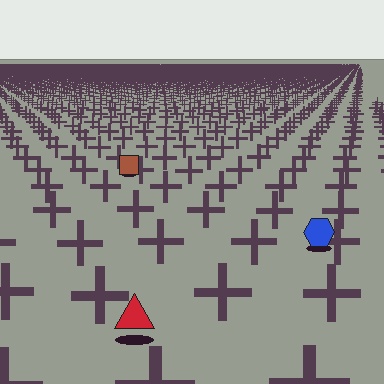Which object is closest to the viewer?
The red triangle is closest. The texture marks near it are larger and more spread out.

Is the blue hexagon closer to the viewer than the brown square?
Yes. The blue hexagon is closer — you can tell from the texture gradient: the ground texture is coarser near it.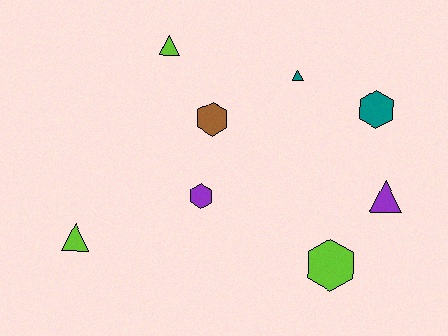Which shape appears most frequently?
Hexagon, with 4 objects.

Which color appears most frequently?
Lime, with 3 objects.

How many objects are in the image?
There are 8 objects.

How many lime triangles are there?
There are 2 lime triangles.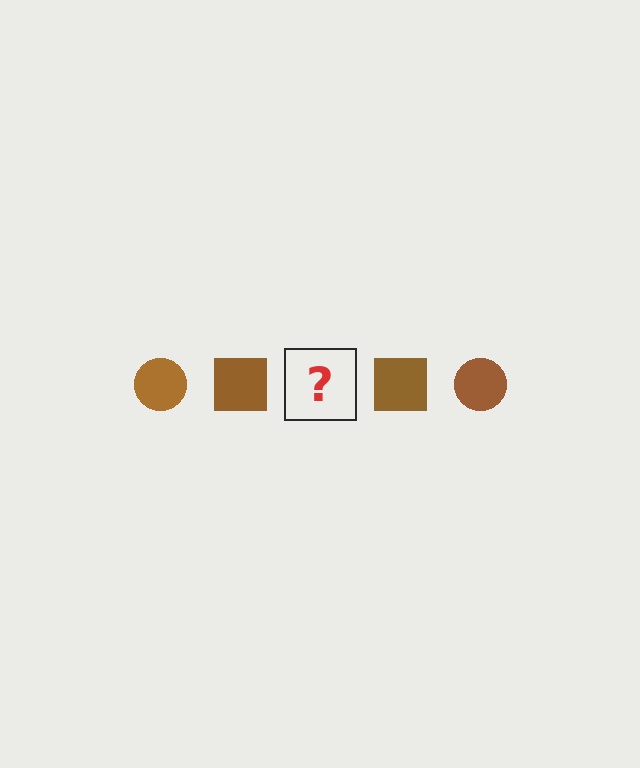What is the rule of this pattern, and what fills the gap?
The rule is that the pattern cycles through circle, square shapes in brown. The gap should be filled with a brown circle.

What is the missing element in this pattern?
The missing element is a brown circle.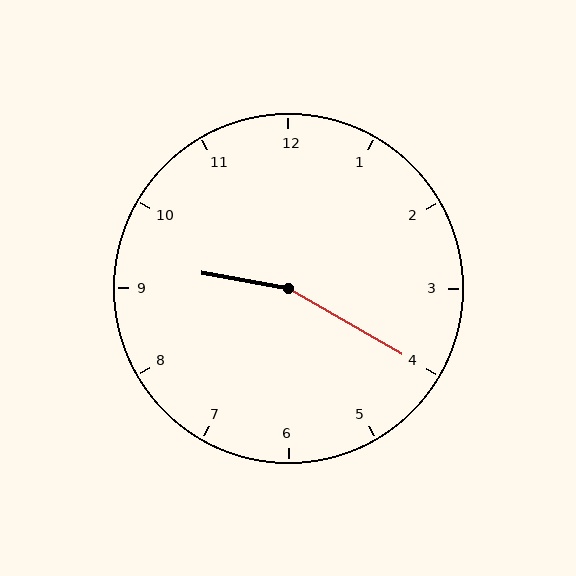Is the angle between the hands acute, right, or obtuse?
It is obtuse.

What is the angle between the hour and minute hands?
Approximately 160 degrees.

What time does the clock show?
9:20.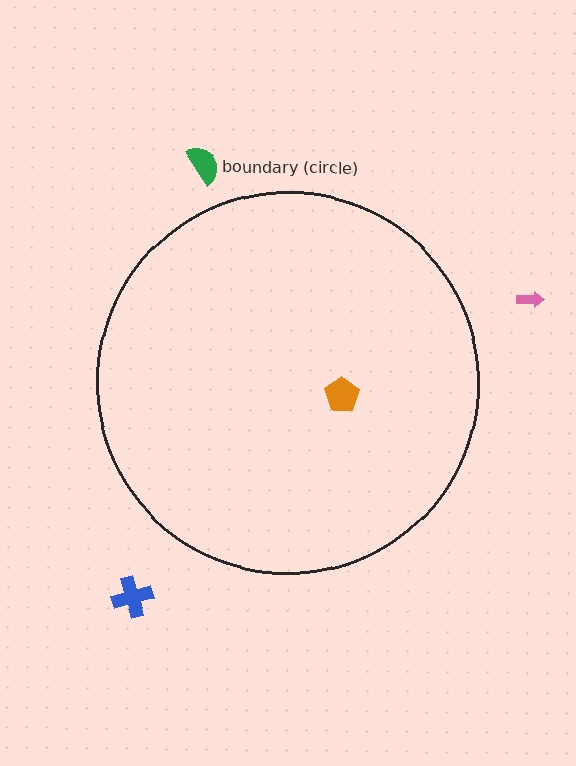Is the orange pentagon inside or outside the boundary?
Inside.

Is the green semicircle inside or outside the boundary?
Outside.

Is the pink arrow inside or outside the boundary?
Outside.